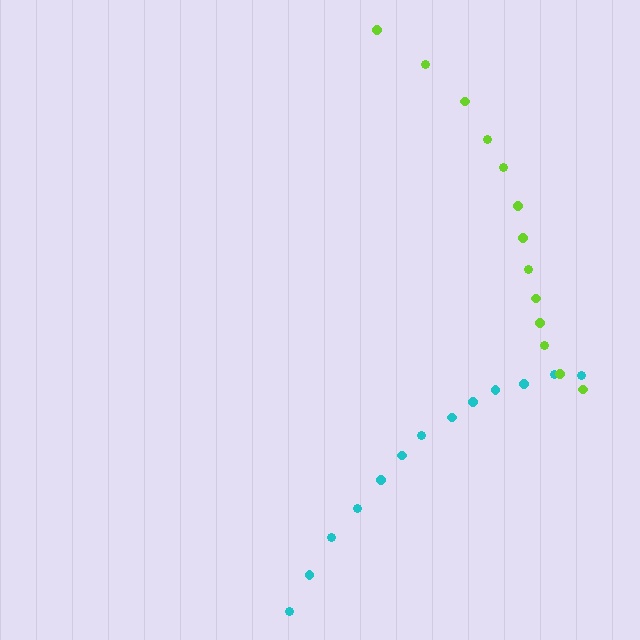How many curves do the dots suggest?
There are 2 distinct paths.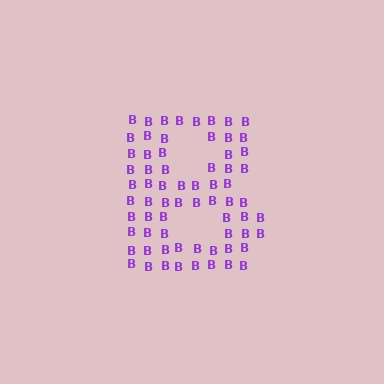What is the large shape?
The large shape is the letter B.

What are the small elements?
The small elements are letter B's.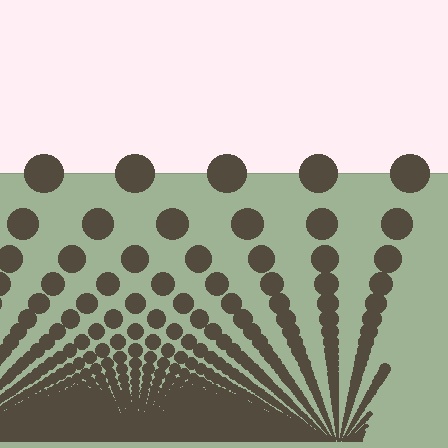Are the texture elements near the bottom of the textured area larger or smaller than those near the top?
Smaller. The gradient is inverted — elements near the bottom are smaller and denser.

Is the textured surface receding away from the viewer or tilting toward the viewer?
The surface appears to tilt toward the viewer. Texture elements get larger and sparser toward the top.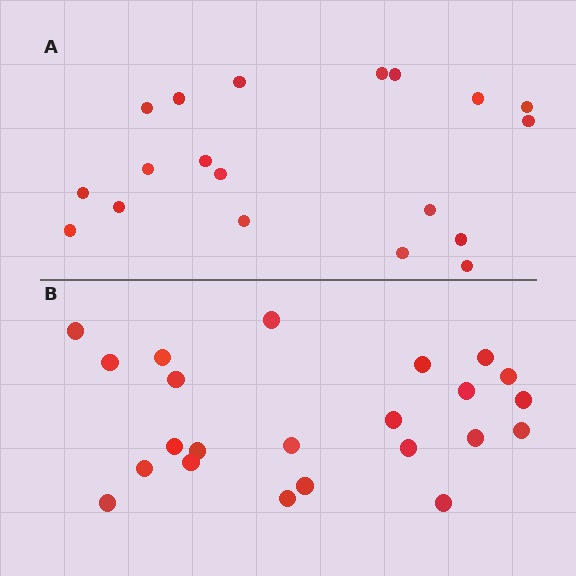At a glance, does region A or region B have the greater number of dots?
Region B (the bottom region) has more dots.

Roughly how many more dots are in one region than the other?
Region B has about 4 more dots than region A.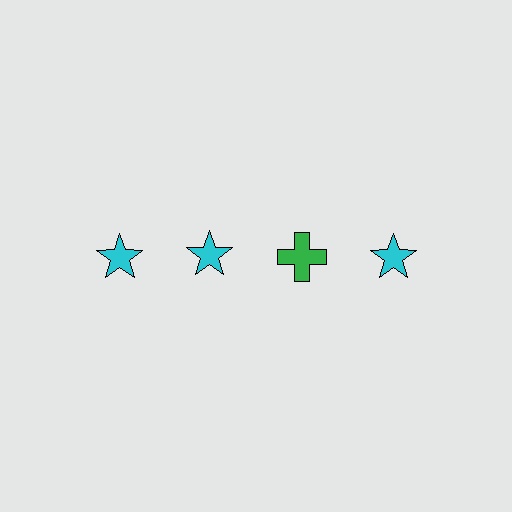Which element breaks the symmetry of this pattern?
The green cross in the top row, center column breaks the symmetry. All other shapes are cyan stars.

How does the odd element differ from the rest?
It differs in both color (green instead of cyan) and shape (cross instead of star).